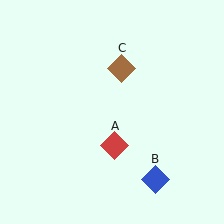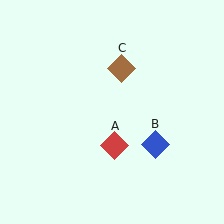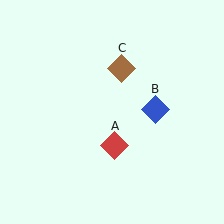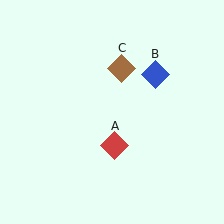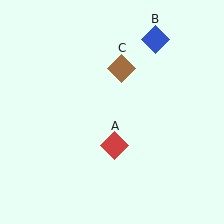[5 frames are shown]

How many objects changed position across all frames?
1 object changed position: blue diamond (object B).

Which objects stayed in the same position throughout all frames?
Red diamond (object A) and brown diamond (object C) remained stationary.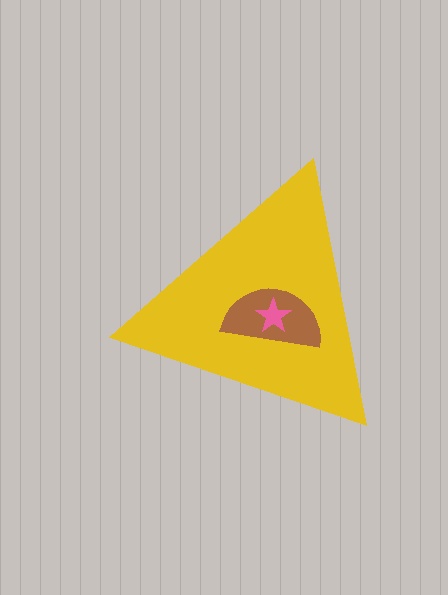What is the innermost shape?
The pink star.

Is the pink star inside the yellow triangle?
Yes.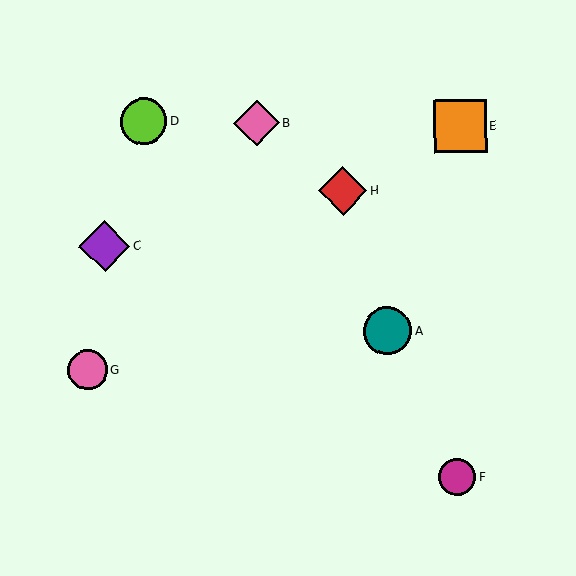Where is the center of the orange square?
The center of the orange square is at (460, 126).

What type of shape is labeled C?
Shape C is a purple diamond.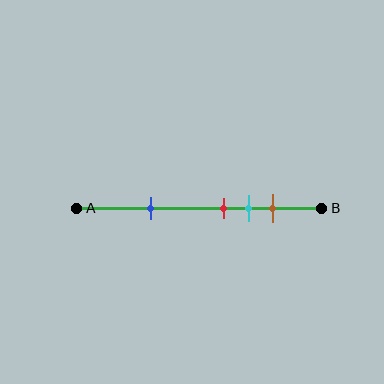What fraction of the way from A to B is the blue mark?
The blue mark is approximately 30% (0.3) of the way from A to B.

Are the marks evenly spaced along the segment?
No, the marks are not evenly spaced.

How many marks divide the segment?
There are 4 marks dividing the segment.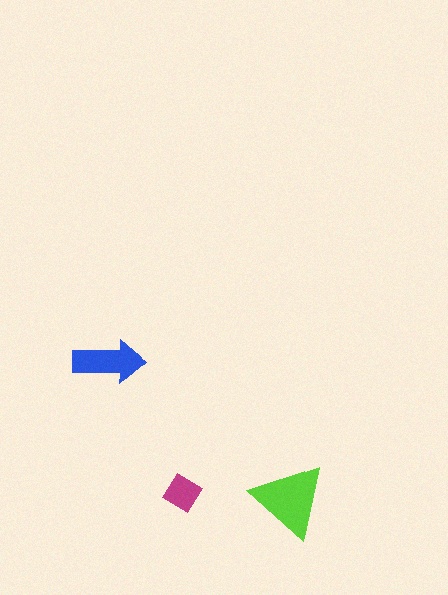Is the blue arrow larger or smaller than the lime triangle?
Smaller.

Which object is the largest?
The lime triangle.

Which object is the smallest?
The magenta diamond.